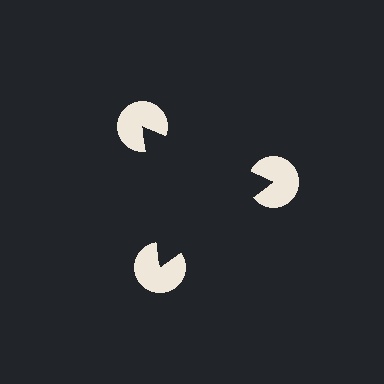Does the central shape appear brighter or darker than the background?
It typically appears slightly darker than the background, even though no actual brightness change is drawn.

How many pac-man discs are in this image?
There are 3 — one at each vertex of the illusory triangle.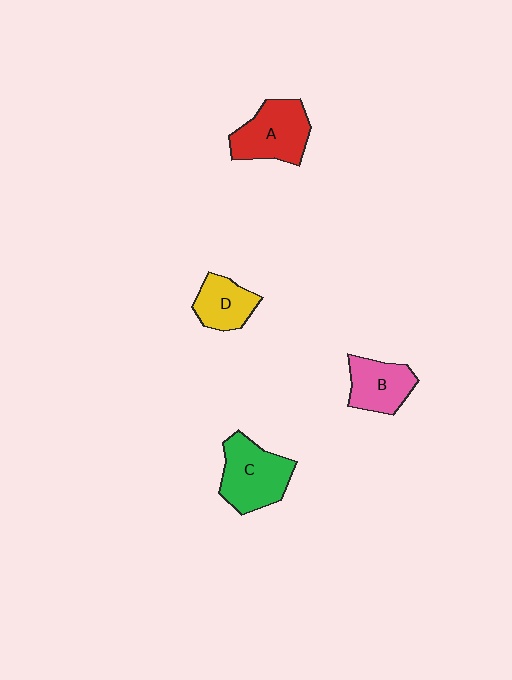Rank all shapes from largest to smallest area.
From largest to smallest: C (green), A (red), B (pink), D (yellow).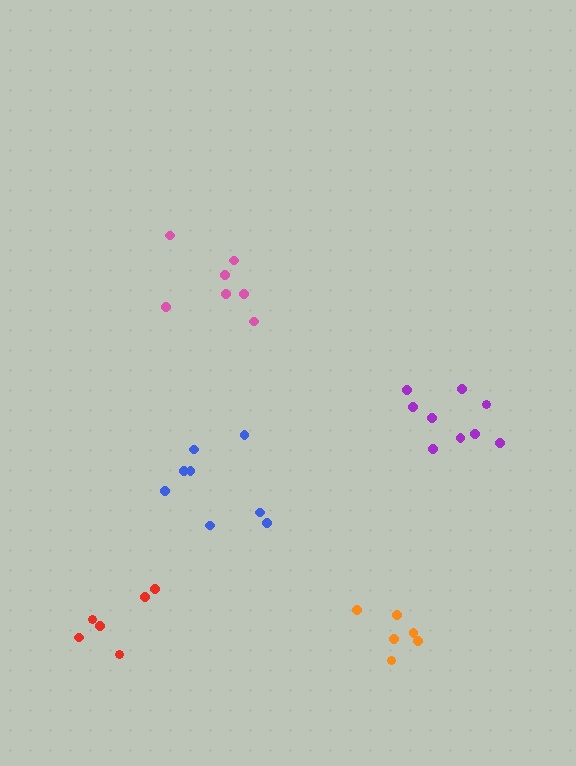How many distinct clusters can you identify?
There are 5 distinct clusters.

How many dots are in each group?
Group 1: 9 dots, Group 2: 7 dots, Group 3: 8 dots, Group 4: 6 dots, Group 5: 6 dots (36 total).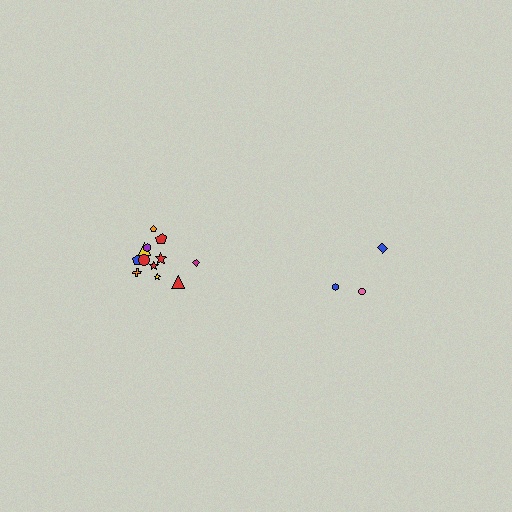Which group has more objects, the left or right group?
The left group.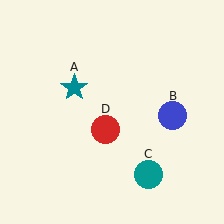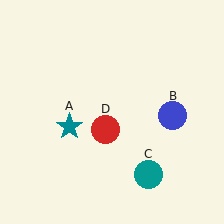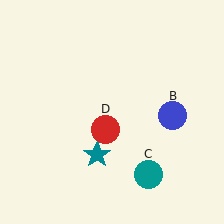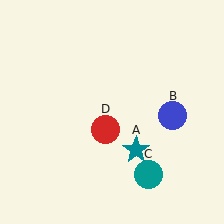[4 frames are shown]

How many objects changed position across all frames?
1 object changed position: teal star (object A).